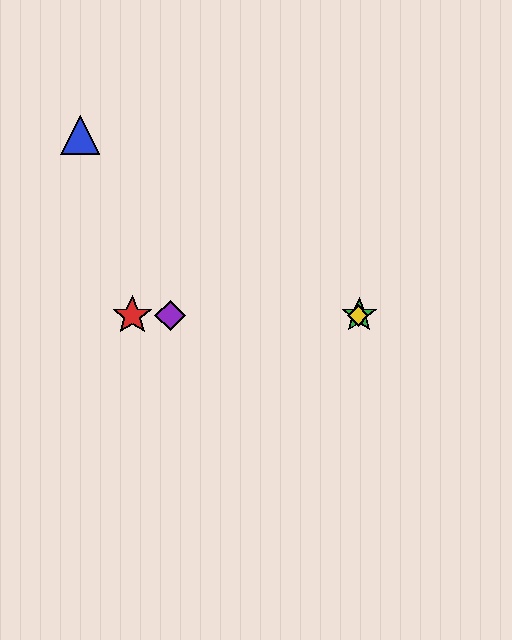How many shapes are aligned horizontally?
4 shapes (the red star, the green star, the yellow diamond, the purple diamond) are aligned horizontally.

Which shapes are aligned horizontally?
The red star, the green star, the yellow diamond, the purple diamond are aligned horizontally.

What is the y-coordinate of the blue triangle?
The blue triangle is at y≈135.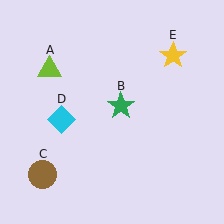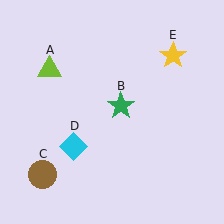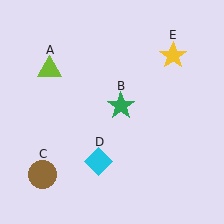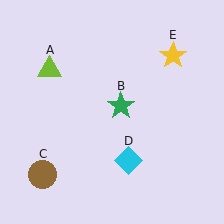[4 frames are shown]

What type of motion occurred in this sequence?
The cyan diamond (object D) rotated counterclockwise around the center of the scene.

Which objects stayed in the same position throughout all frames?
Lime triangle (object A) and green star (object B) and brown circle (object C) and yellow star (object E) remained stationary.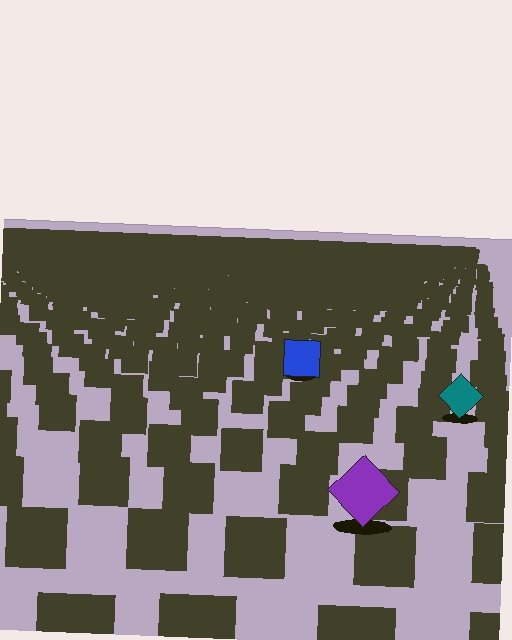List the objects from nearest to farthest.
From nearest to farthest: the purple diamond, the teal diamond, the blue square.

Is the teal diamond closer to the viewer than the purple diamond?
No. The purple diamond is closer — you can tell from the texture gradient: the ground texture is coarser near it.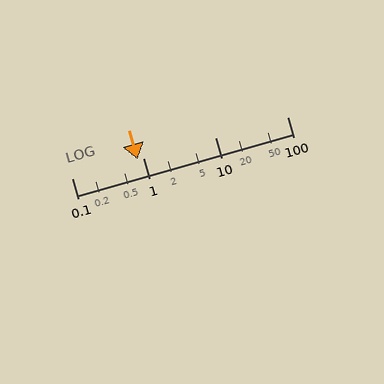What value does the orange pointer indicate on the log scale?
The pointer indicates approximately 0.83.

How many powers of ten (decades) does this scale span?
The scale spans 3 decades, from 0.1 to 100.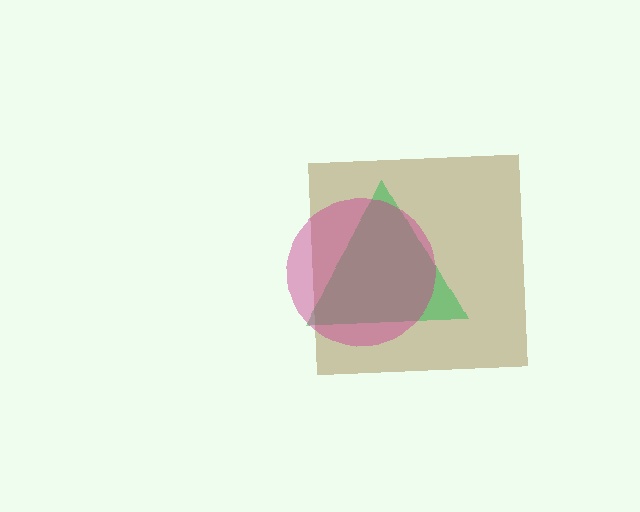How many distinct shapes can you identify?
There are 3 distinct shapes: a brown square, a green triangle, a magenta circle.